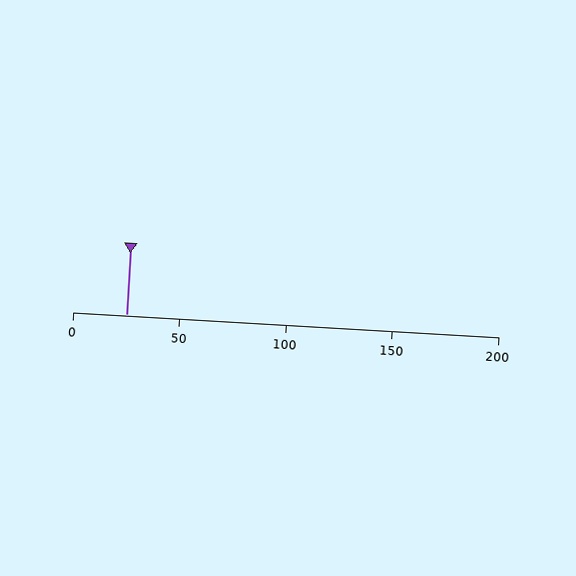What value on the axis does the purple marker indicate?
The marker indicates approximately 25.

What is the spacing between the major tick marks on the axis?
The major ticks are spaced 50 apart.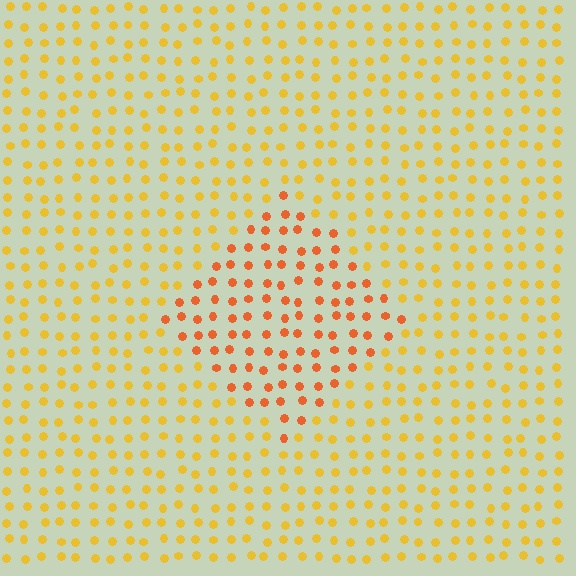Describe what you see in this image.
The image is filled with small yellow elements in a uniform arrangement. A diamond-shaped region is visible where the elements are tinted to a slightly different hue, forming a subtle color boundary.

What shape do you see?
I see a diamond.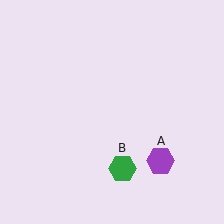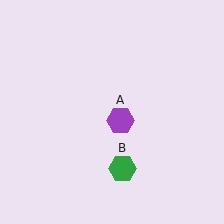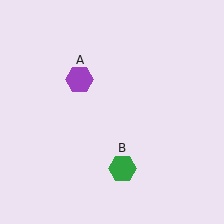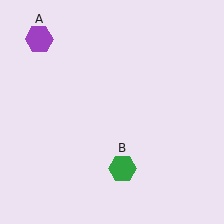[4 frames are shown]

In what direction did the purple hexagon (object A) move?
The purple hexagon (object A) moved up and to the left.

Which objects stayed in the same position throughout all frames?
Green hexagon (object B) remained stationary.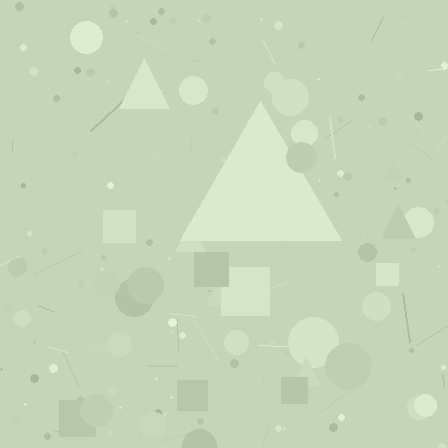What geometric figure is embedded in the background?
A triangle is embedded in the background.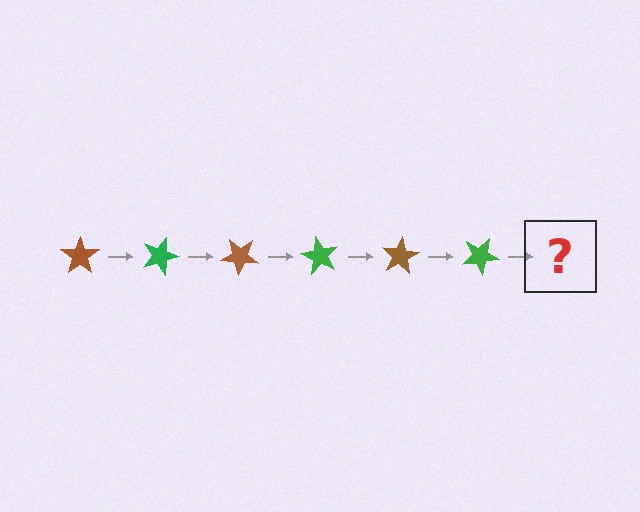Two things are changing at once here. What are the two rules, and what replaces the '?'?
The two rules are that it rotates 20 degrees each step and the color cycles through brown and green. The '?' should be a brown star, rotated 120 degrees from the start.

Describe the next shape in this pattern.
It should be a brown star, rotated 120 degrees from the start.